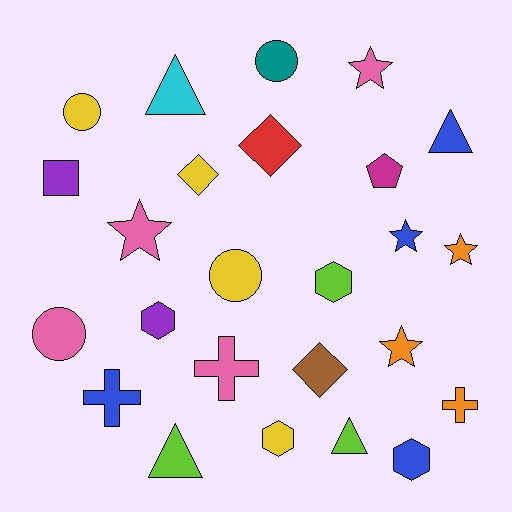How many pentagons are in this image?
There is 1 pentagon.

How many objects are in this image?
There are 25 objects.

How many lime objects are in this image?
There are 3 lime objects.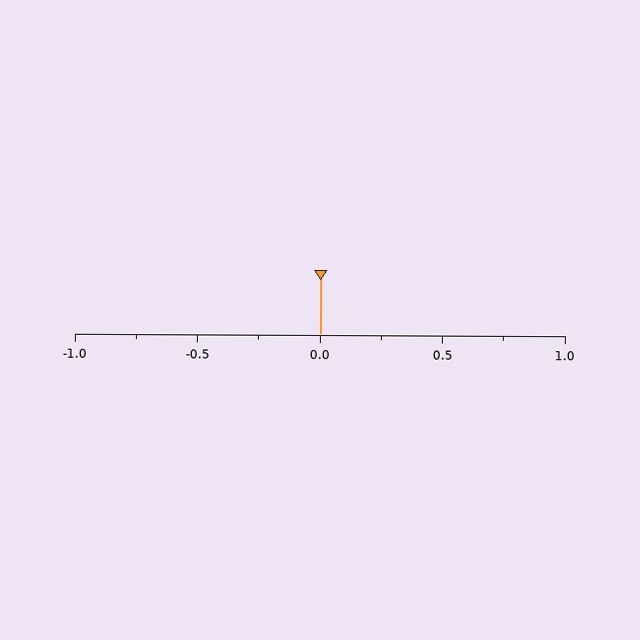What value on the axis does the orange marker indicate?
The marker indicates approximately 0.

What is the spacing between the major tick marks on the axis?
The major ticks are spaced 0.5 apart.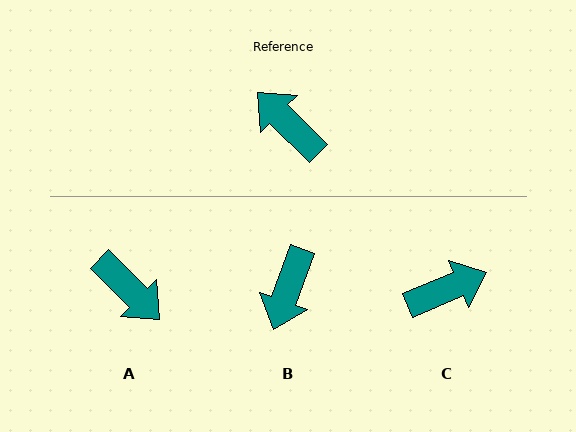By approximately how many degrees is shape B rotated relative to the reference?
Approximately 116 degrees counter-clockwise.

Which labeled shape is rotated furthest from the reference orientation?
A, about 180 degrees away.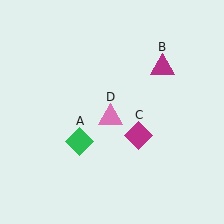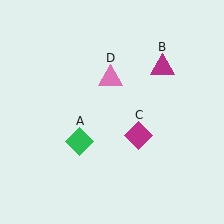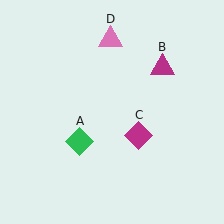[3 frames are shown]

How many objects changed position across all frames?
1 object changed position: pink triangle (object D).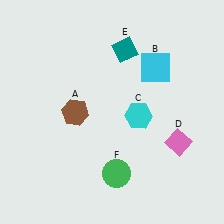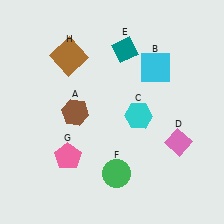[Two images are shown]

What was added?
A pink pentagon (G), a brown square (H) were added in Image 2.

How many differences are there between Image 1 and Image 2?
There are 2 differences between the two images.